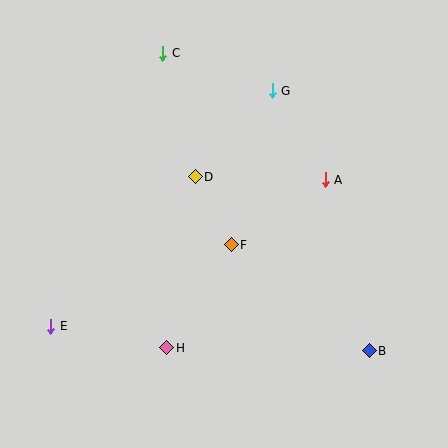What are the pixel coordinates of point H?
Point H is at (167, 348).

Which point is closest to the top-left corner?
Point C is closest to the top-left corner.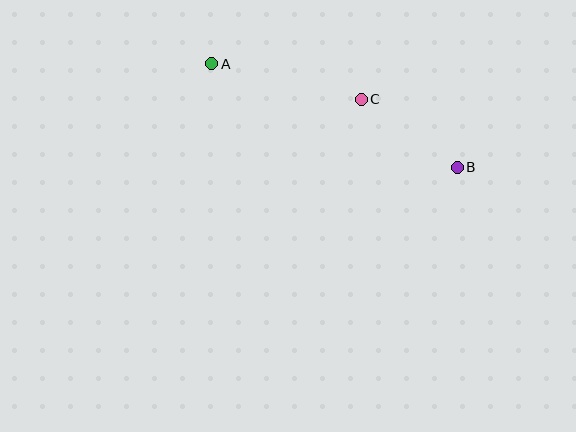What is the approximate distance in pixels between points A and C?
The distance between A and C is approximately 154 pixels.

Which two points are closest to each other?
Points B and C are closest to each other.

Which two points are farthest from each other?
Points A and B are farthest from each other.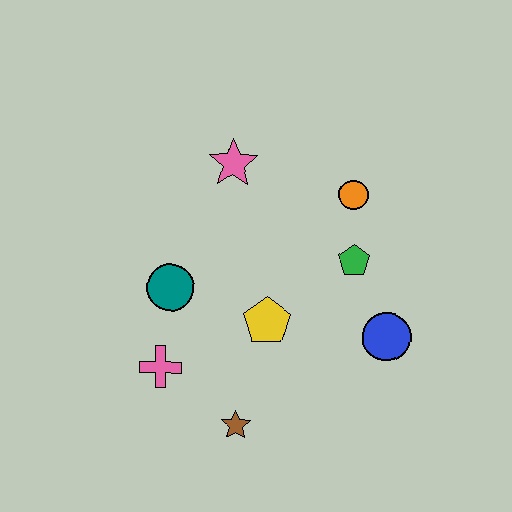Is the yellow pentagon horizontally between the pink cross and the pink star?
No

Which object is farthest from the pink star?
The brown star is farthest from the pink star.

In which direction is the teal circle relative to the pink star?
The teal circle is below the pink star.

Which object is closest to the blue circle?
The green pentagon is closest to the blue circle.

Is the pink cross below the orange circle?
Yes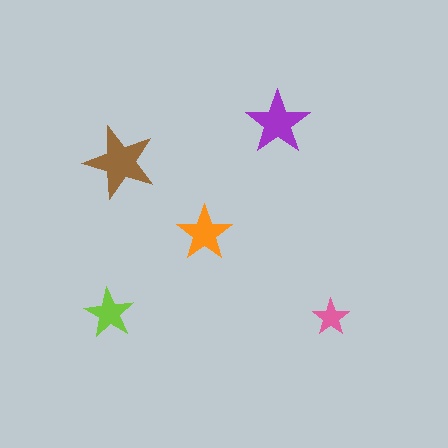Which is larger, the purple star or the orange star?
The purple one.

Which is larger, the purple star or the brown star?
The brown one.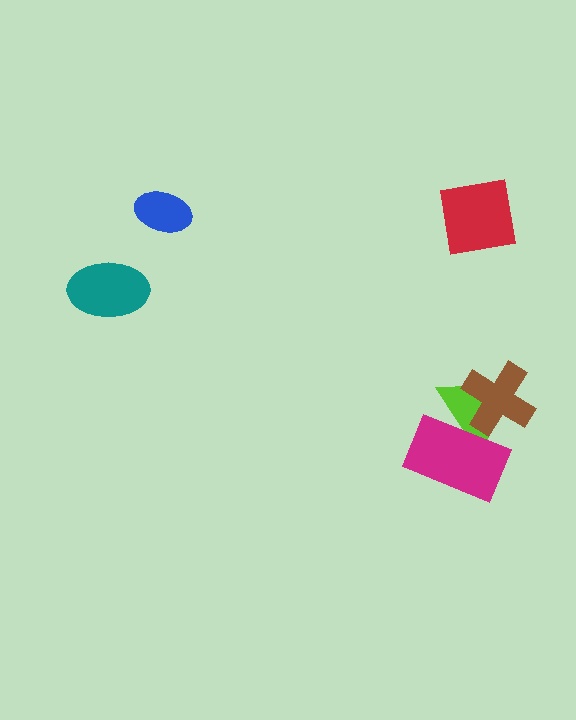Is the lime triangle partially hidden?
Yes, it is partially covered by another shape.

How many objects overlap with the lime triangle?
2 objects overlap with the lime triangle.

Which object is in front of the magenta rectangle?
The brown cross is in front of the magenta rectangle.